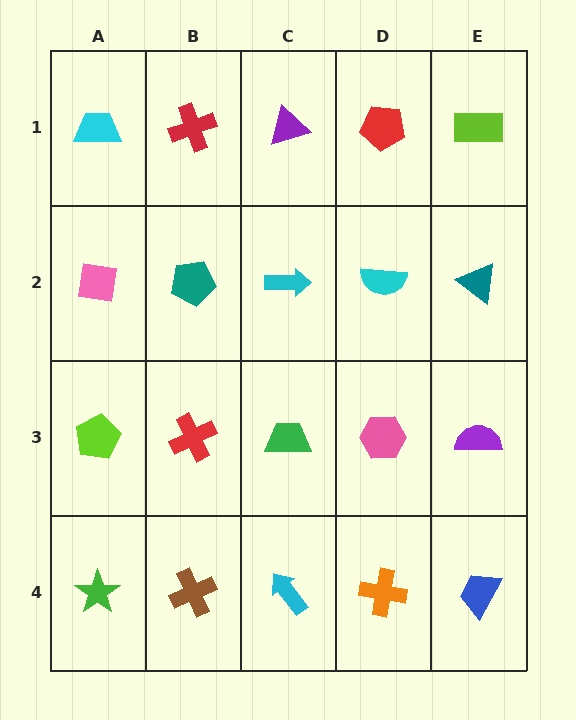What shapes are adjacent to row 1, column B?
A teal pentagon (row 2, column B), a cyan trapezoid (row 1, column A), a purple triangle (row 1, column C).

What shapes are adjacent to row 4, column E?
A purple semicircle (row 3, column E), an orange cross (row 4, column D).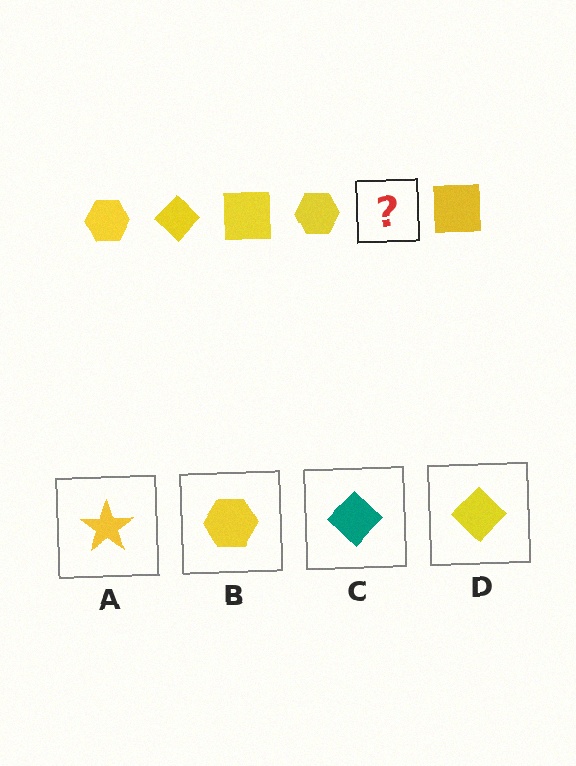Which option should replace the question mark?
Option D.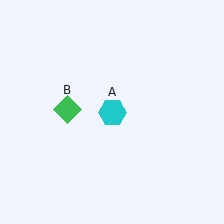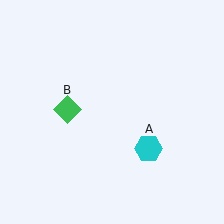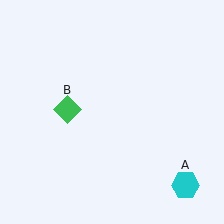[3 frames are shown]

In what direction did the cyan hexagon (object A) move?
The cyan hexagon (object A) moved down and to the right.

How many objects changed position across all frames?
1 object changed position: cyan hexagon (object A).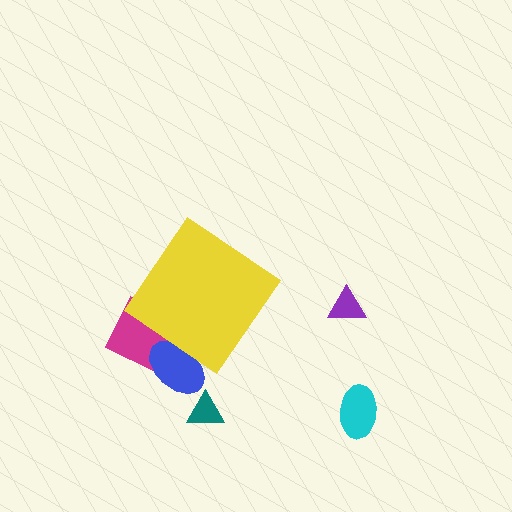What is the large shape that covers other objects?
A yellow diamond.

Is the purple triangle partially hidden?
No, the purple triangle is fully visible.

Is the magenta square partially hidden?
Yes, the magenta square is partially hidden behind the yellow diamond.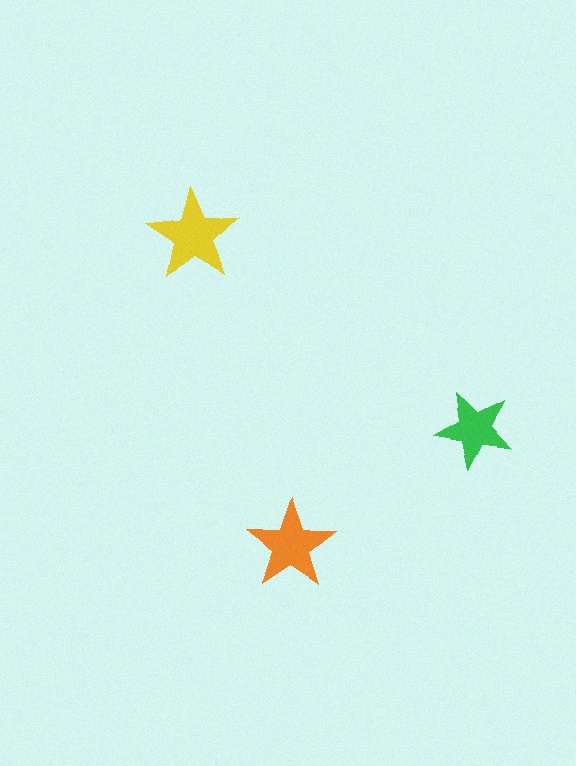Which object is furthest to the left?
The yellow star is leftmost.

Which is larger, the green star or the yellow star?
The yellow one.